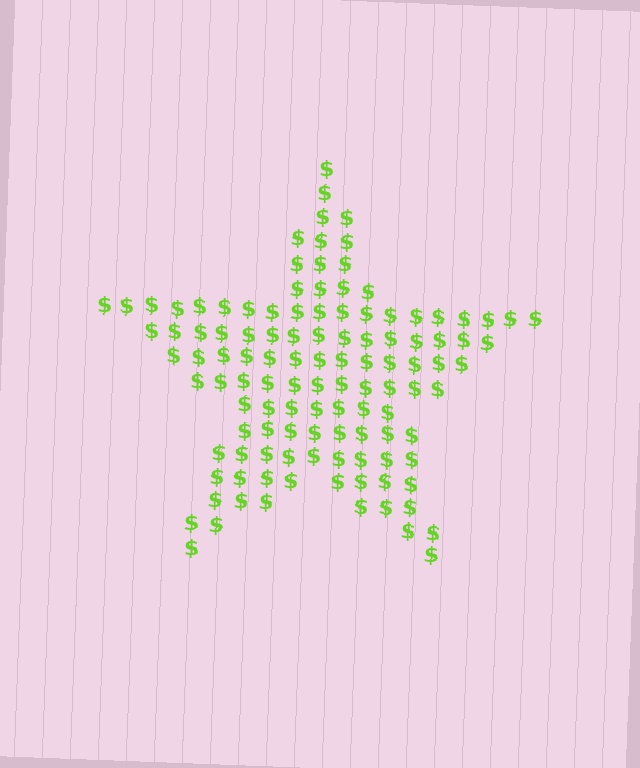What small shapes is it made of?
It is made of small dollar signs.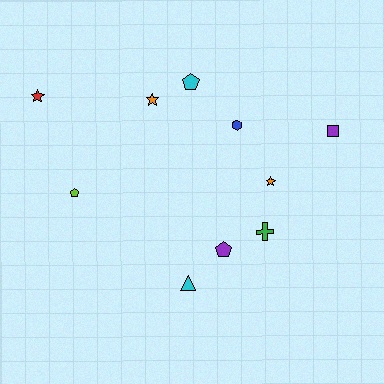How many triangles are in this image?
There is 1 triangle.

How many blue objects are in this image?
There is 1 blue object.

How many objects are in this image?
There are 10 objects.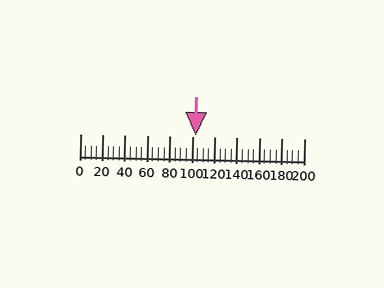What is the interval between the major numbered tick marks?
The major tick marks are spaced 20 units apart.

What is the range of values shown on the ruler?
The ruler shows values from 0 to 200.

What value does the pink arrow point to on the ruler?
The pink arrow points to approximately 103.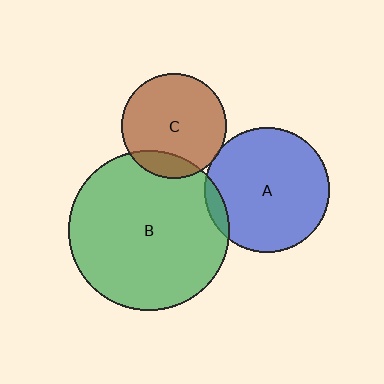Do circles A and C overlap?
Yes.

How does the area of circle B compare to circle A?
Approximately 1.7 times.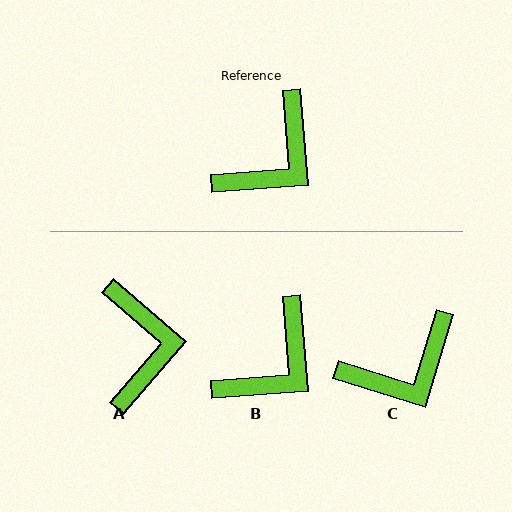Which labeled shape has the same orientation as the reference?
B.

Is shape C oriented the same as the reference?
No, it is off by about 22 degrees.